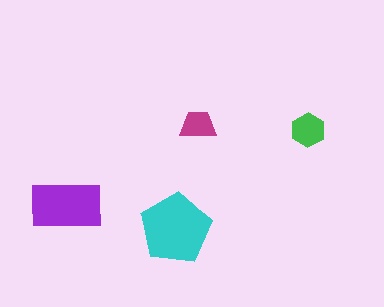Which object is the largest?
The cyan pentagon.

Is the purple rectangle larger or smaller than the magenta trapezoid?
Larger.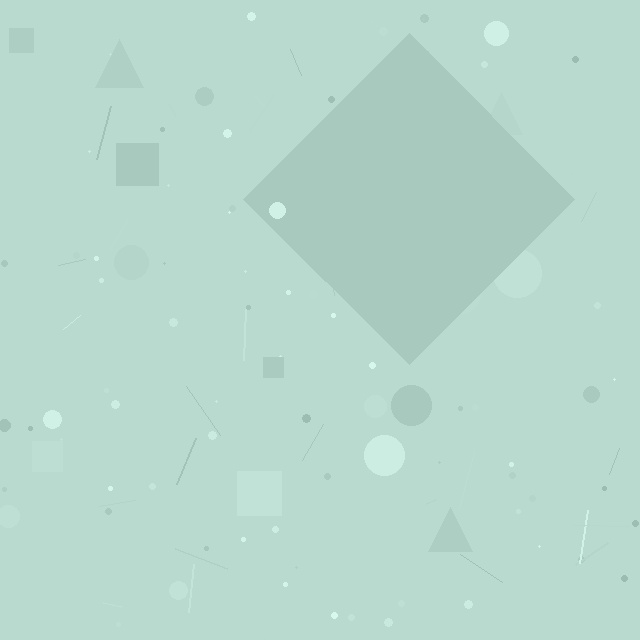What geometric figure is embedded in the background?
A diamond is embedded in the background.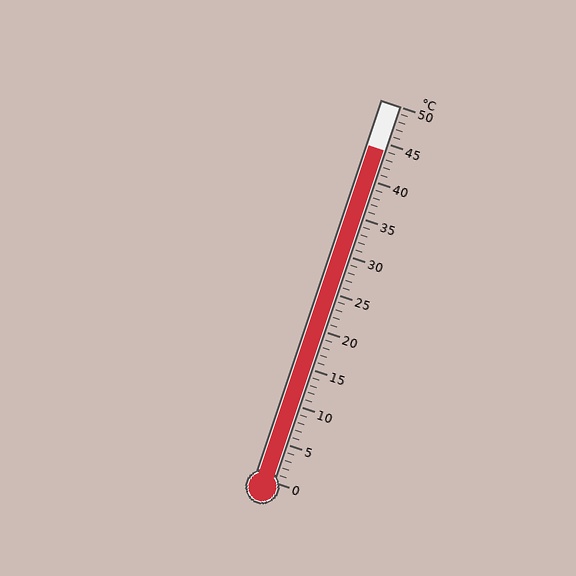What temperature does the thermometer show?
The thermometer shows approximately 44°C.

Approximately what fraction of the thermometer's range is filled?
The thermometer is filled to approximately 90% of its range.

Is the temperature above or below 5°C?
The temperature is above 5°C.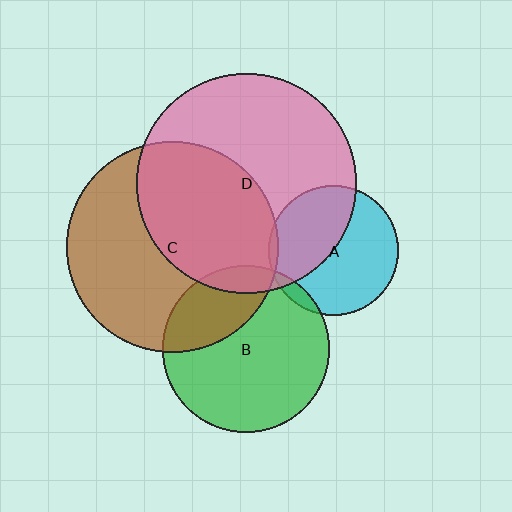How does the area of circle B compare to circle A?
Approximately 1.7 times.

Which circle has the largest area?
Circle D (pink).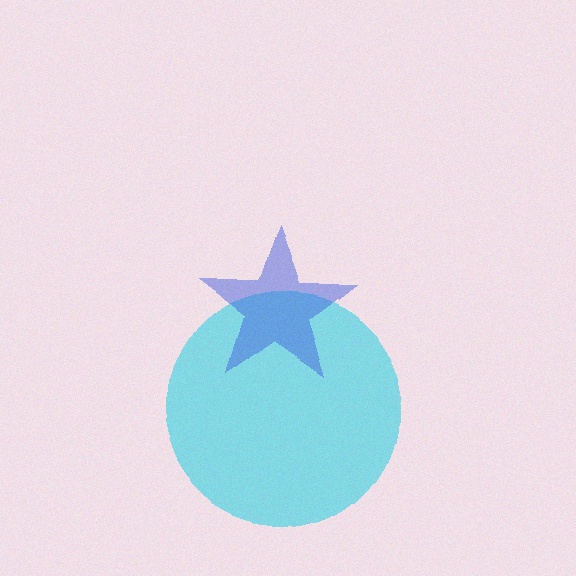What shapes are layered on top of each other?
The layered shapes are: a cyan circle, a blue star.